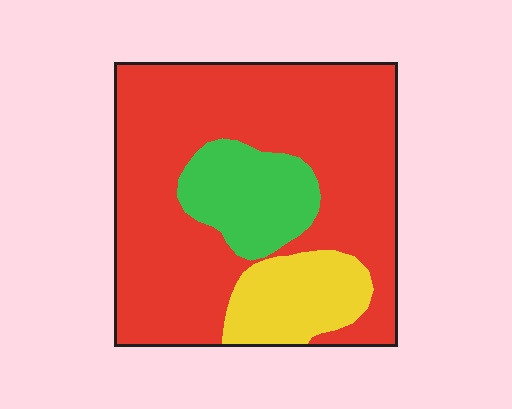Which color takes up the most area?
Red, at roughly 70%.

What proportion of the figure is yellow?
Yellow takes up less than a quarter of the figure.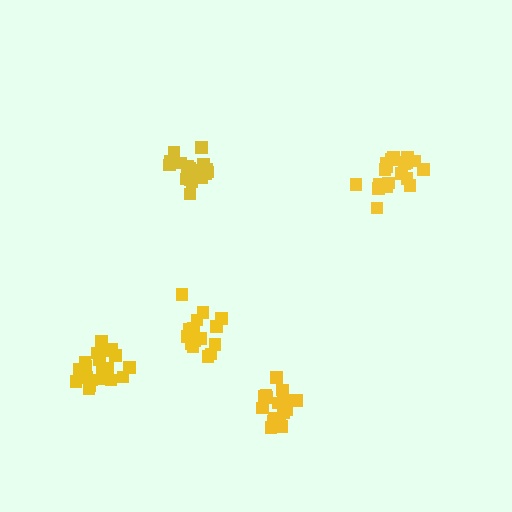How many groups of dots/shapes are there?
There are 5 groups.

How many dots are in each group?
Group 1: 15 dots, Group 2: 20 dots, Group 3: 20 dots, Group 4: 18 dots, Group 5: 21 dots (94 total).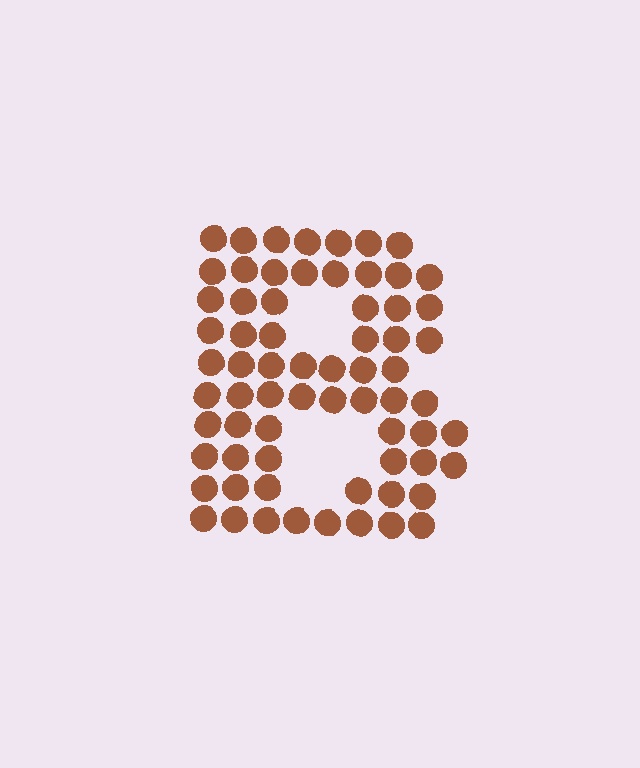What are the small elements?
The small elements are circles.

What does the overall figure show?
The overall figure shows the letter B.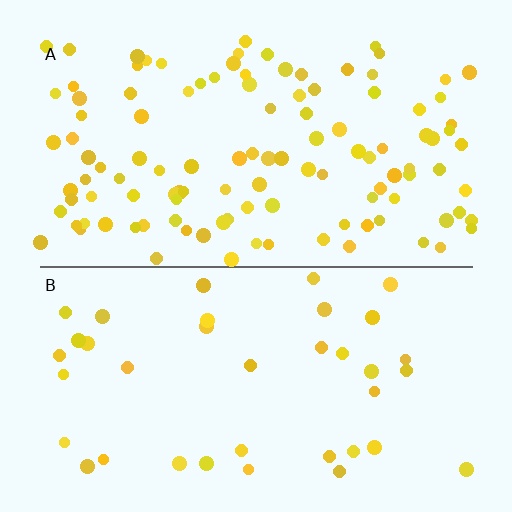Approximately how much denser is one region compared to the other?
Approximately 3.0× — region A over region B.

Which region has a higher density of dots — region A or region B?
A (the top).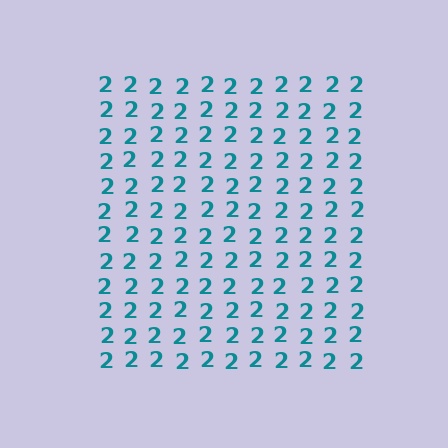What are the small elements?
The small elements are digit 2's.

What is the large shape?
The large shape is a square.